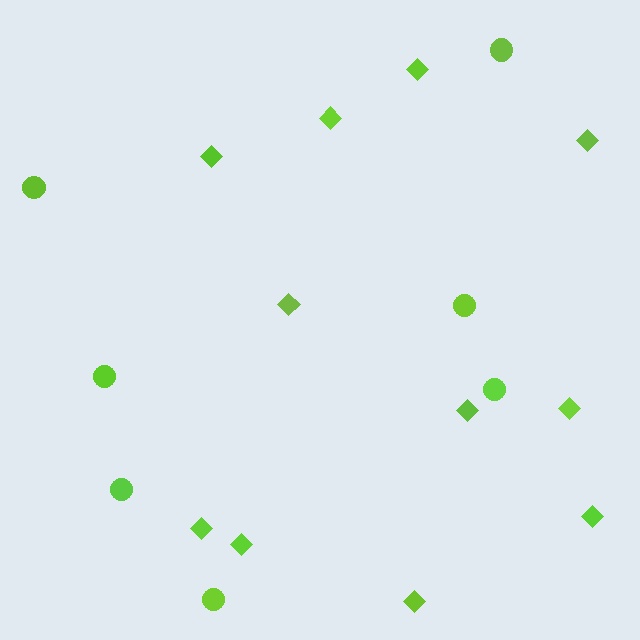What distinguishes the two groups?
There are 2 groups: one group of diamonds (11) and one group of circles (7).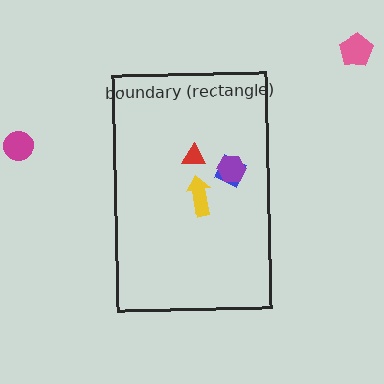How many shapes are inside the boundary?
4 inside, 2 outside.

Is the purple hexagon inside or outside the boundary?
Inside.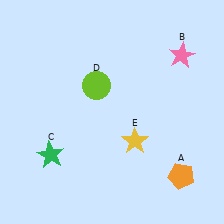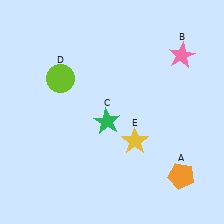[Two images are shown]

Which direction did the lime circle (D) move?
The lime circle (D) moved left.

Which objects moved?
The objects that moved are: the green star (C), the lime circle (D).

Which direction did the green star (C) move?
The green star (C) moved right.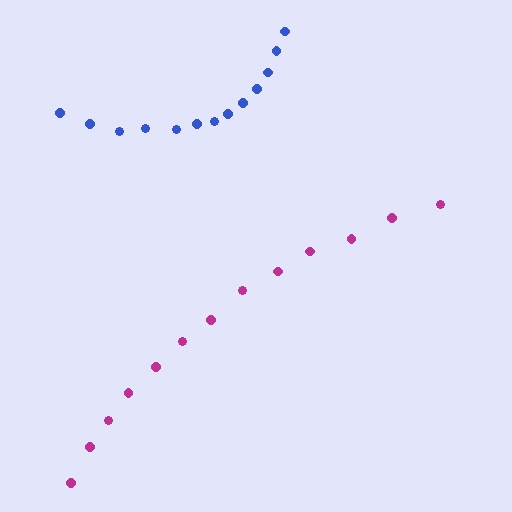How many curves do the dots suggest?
There are 2 distinct paths.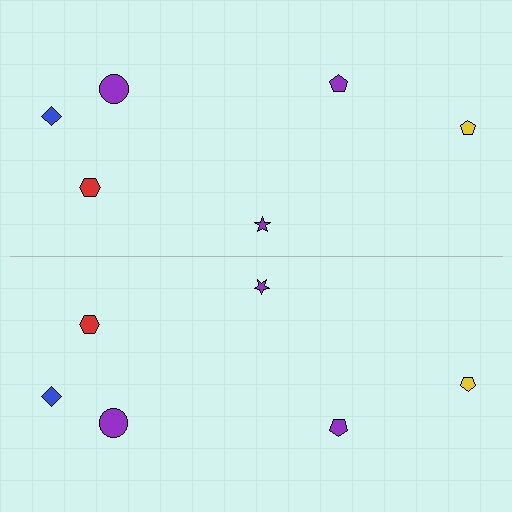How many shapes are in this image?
There are 12 shapes in this image.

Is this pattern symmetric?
Yes, this pattern has bilateral (reflection) symmetry.